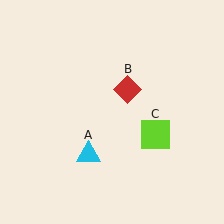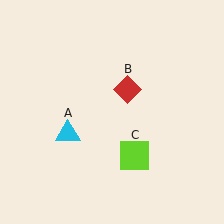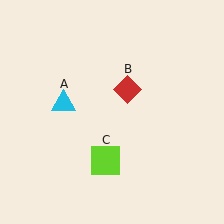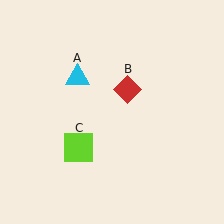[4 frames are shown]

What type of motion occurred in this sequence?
The cyan triangle (object A), lime square (object C) rotated clockwise around the center of the scene.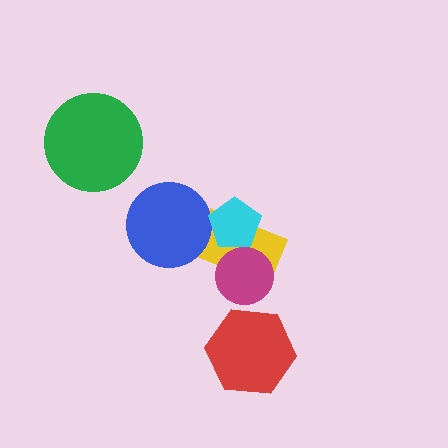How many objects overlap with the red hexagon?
0 objects overlap with the red hexagon.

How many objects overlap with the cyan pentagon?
1 object overlaps with the cyan pentagon.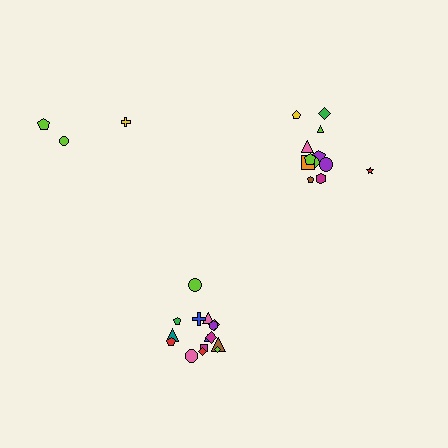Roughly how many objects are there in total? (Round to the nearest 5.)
Roughly 30 objects in total.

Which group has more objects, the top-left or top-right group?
The top-right group.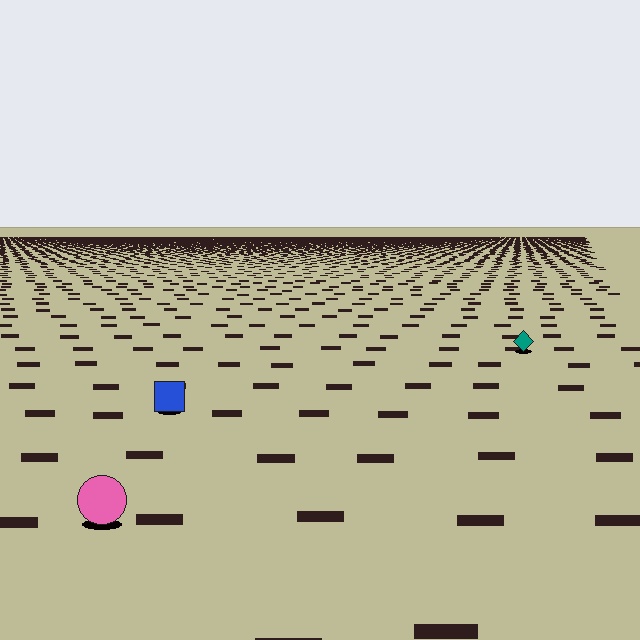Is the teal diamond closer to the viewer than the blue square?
No. The blue square is closer — you can tell from the texture gradient: the ground texture is coarser near it.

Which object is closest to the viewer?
The pink circle is closest. The texture marks near it are larger and more spread out.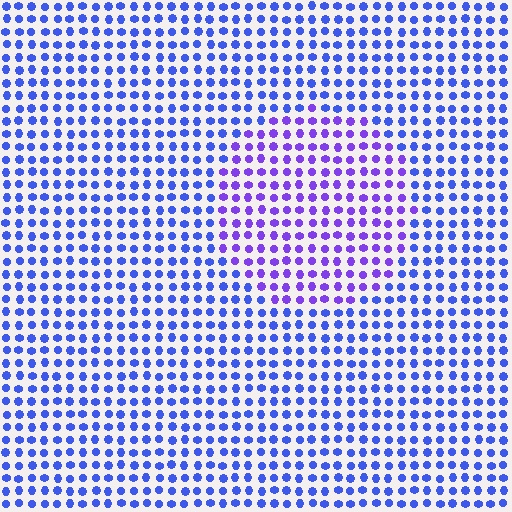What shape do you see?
I see a circle.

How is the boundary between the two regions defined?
The boundary is defined purely by a slight shift in hue (about 33 degrees). Spacing, size, and orientation are identical on both sides.